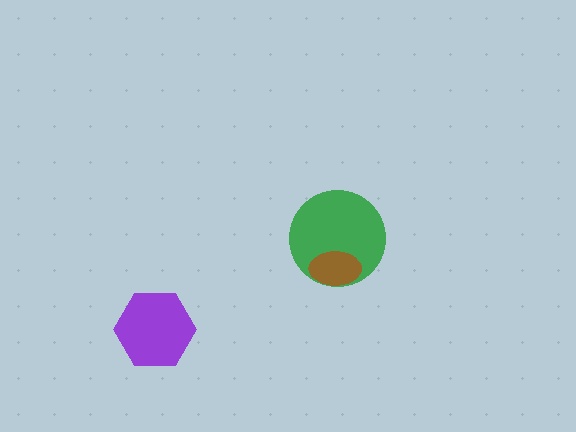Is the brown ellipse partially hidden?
No, no other shape covers it.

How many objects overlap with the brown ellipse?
1 object overlaps with the brown ellipse.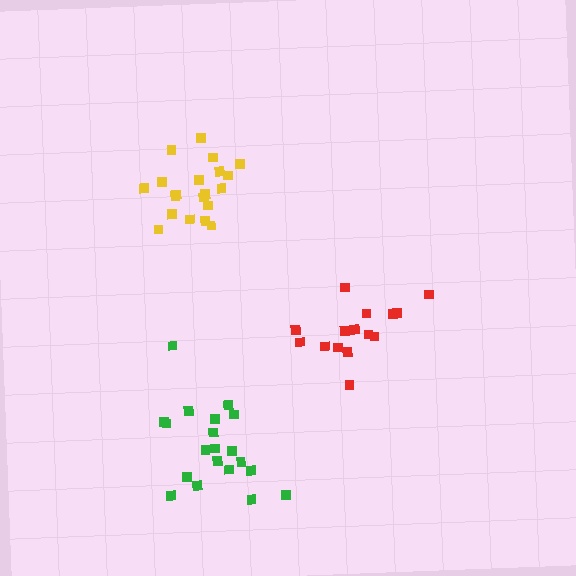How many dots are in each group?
Group 1: 20 dots, Group 2: 15 dots, Group 3: 20 dots (55 total).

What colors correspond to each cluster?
The clusters are colored: yellow, red, green.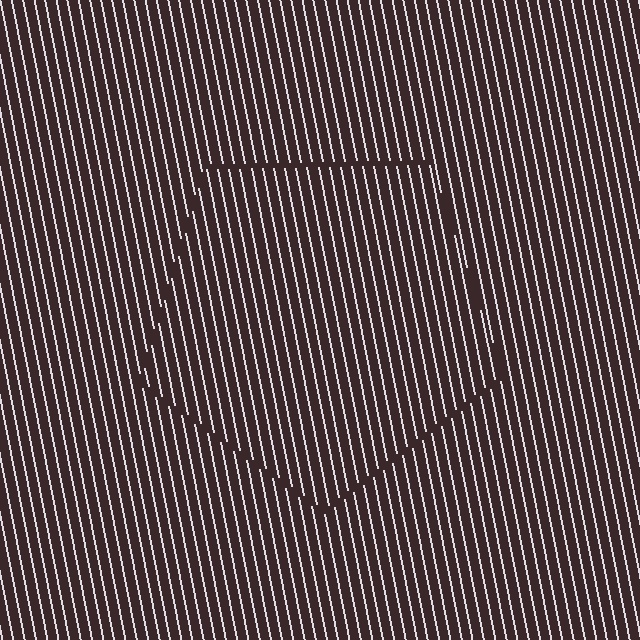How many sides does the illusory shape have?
5 sides — the line-ends trace a pentagon.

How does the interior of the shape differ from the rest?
The interior of the shape contains the same grating, shifted by half a period — the contour is defined by the phase discontinuity where line-ends from the inner and outer gratings abut.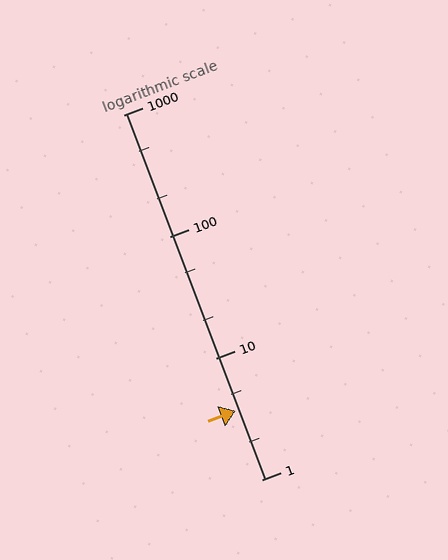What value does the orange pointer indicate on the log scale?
The pointer indicates approximately 3.7.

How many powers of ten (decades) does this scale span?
The scale spans 3 decades, from 1 to 1000.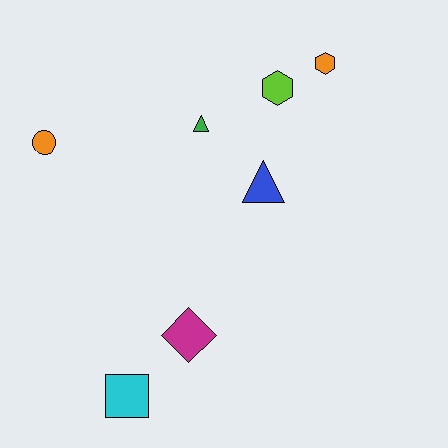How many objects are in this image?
There are 7 objects.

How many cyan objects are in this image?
There is 1 cyan object.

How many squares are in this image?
There is 1 square.